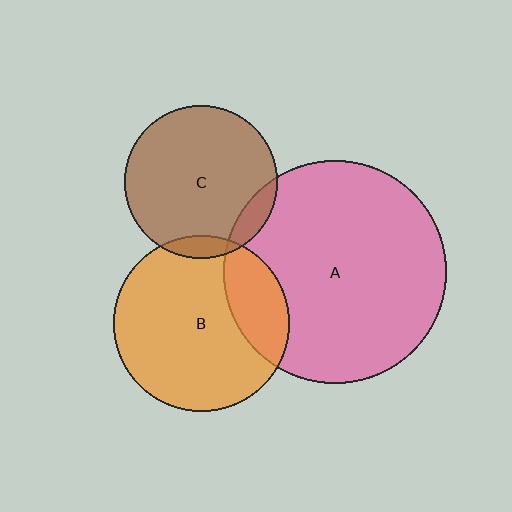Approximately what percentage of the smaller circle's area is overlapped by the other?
Approximately 10%.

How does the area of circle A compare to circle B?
Approximately 1.6 times.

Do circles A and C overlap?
Yes.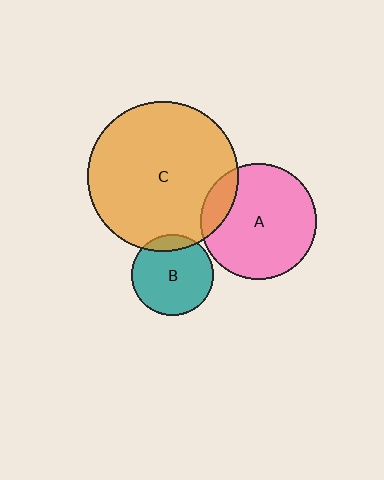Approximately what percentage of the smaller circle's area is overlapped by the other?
Approximately 15%.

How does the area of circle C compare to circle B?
Approximately 3.4 times.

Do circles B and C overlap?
Yes.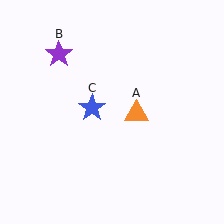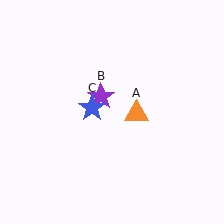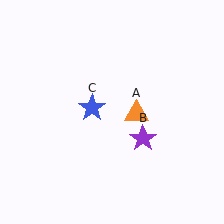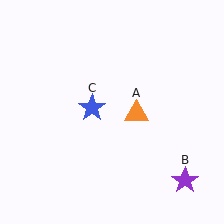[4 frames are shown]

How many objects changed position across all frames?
1 object changed position: purple star (object B).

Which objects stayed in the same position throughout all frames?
Orange triangle (object A) and blue star (object C) remained stationary.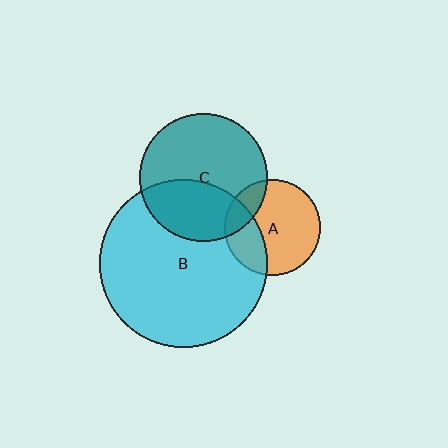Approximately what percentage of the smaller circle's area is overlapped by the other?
Approximately 40%.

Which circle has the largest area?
Circle B (cyan).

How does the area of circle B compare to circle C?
Approximately 1.7 times.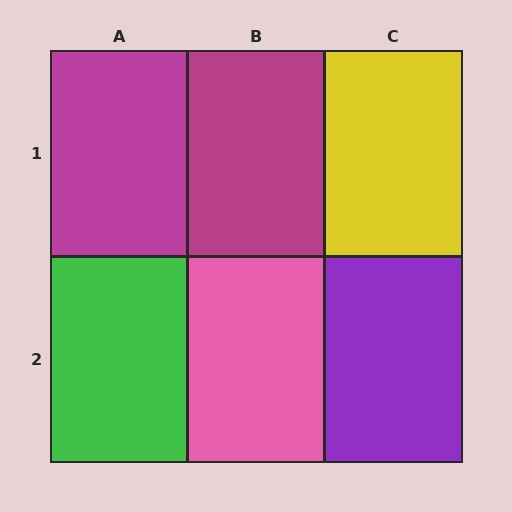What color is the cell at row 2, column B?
Pink.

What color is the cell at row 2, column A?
Green.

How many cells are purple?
1 cell is purple.